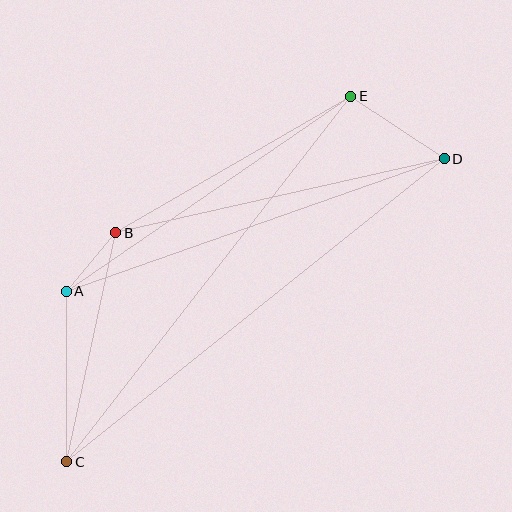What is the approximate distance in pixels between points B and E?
The distance between B and E is approximately 272 pixels.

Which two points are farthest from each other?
Points C and D are farthest from each other.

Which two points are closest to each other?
Points A and B are closest to each other.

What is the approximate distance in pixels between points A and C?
The distance between A and C is approximately 170 pixels.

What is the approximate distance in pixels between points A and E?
The distance between A and E is approximately 345 pixels.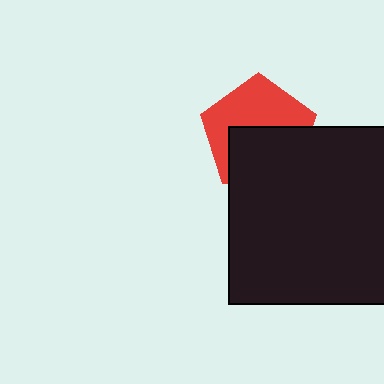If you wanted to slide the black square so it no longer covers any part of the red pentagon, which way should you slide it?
Slide it down — that is the most direct way to separate the two shapes.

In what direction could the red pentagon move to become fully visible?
The red pentagon could move up. That would shift it out from behind the black square entirely.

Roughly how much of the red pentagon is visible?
About half of it is visible (roughly 51%).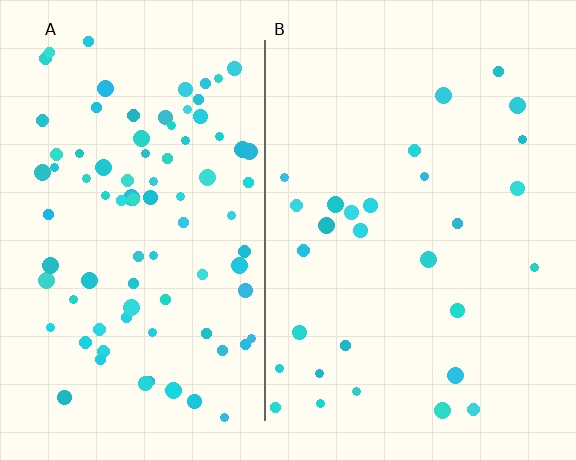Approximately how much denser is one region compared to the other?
Approximately 3.0× — region A over region B.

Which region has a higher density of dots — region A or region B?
A (the left).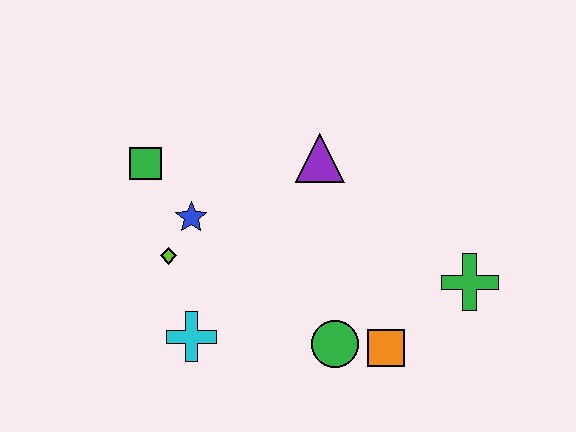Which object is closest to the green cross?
The orange square is closest to the green cross.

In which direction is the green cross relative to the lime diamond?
The green cross is to the right of the lime diamond.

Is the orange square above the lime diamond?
No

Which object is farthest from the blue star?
The green cross is farthest from the blue star.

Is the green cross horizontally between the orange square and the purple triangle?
No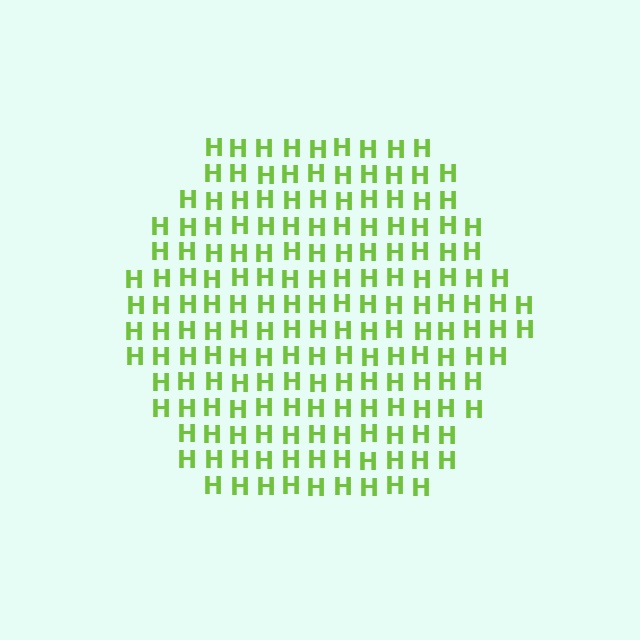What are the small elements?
The small elements are letter H's.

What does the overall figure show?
The overall figure shows a hexagon.